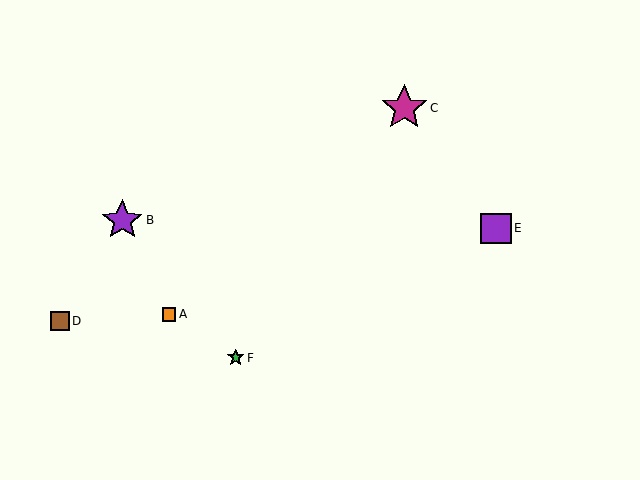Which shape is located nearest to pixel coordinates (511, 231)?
The purple square (labeled E) at (496, 228) is nearest to that location.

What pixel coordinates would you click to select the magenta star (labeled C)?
Click at (404, 108) to select the magenta star C.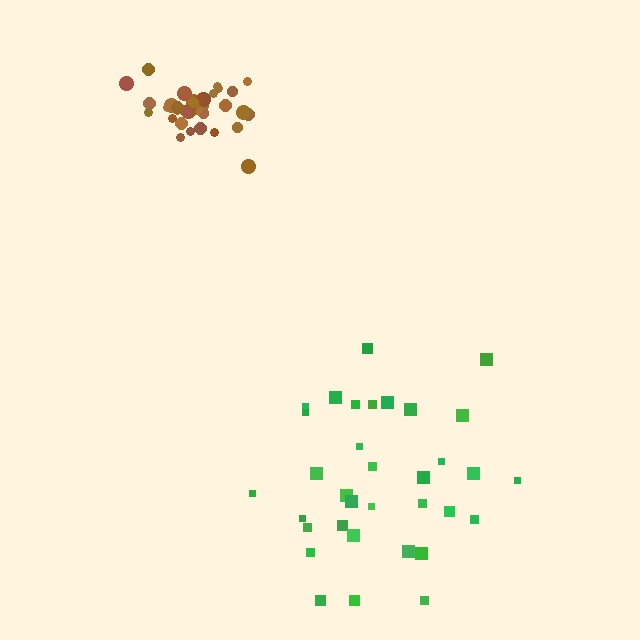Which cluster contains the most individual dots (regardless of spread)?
Brown (35).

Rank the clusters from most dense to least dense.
brown, green.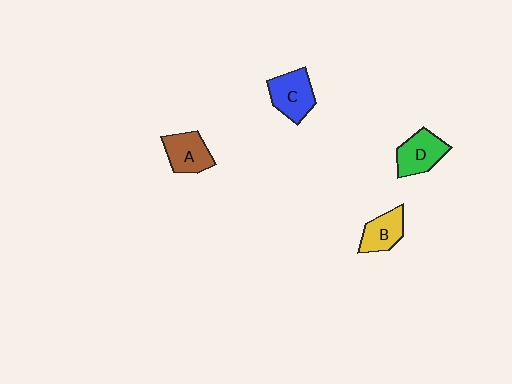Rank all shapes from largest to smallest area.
From largest to smallest: C (blue), D (green), A (brown), B (yellow).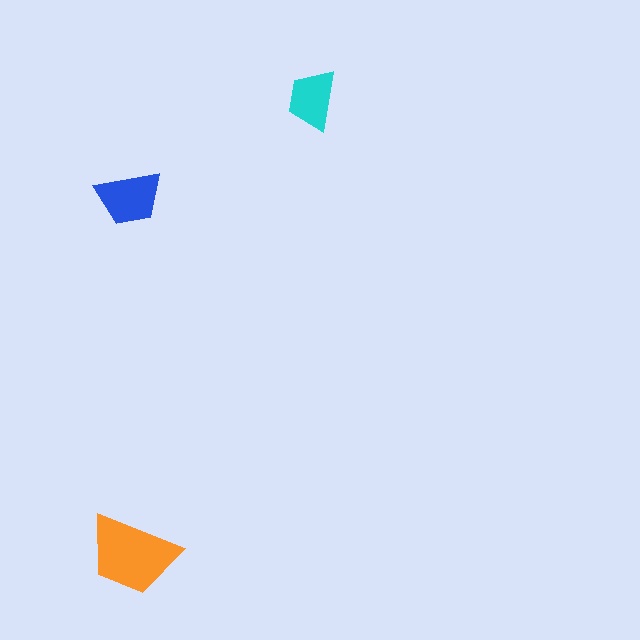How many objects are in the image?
There are 3 objects in the image.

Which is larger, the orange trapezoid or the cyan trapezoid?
The orange one.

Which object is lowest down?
The orange trapezoid is bottommost.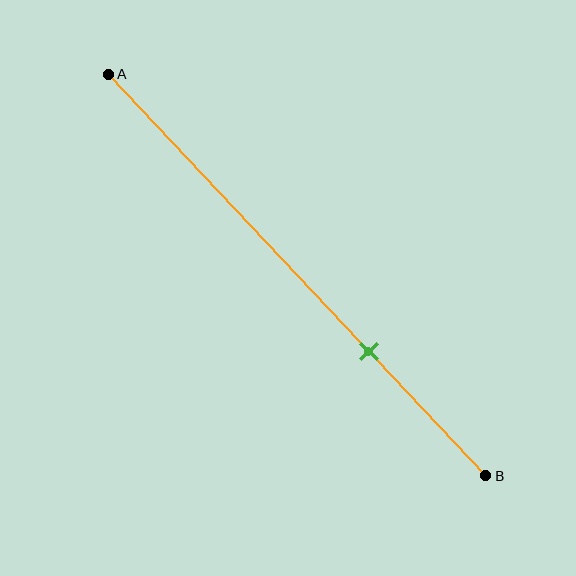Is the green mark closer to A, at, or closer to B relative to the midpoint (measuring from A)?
The green mark is closer to point B than the midpoint of segment AB.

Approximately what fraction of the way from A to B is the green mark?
The green mark is approximately 70% of the way from A to B.